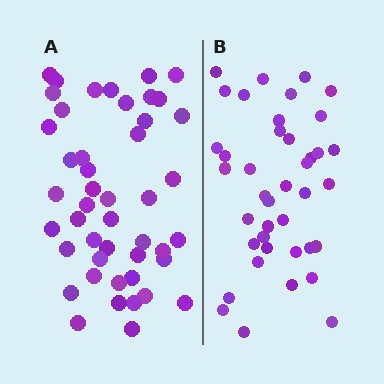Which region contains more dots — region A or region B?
Region A (the left region) has more dots.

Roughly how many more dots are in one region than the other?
Region A has about 6 more dots than region B.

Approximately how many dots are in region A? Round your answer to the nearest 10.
About 50 dots. (The exact count is 46, which rounds to 50.)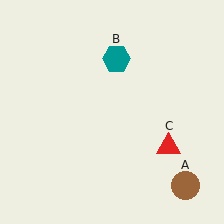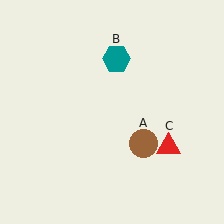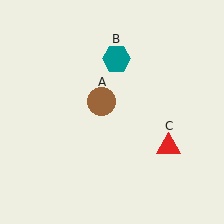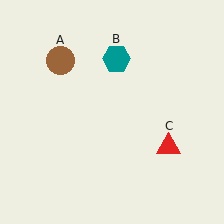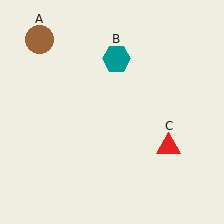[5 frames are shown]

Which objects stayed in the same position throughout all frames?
Teal hexagon (object B) and red triangle (object C) remained stationary.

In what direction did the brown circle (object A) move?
The brown circle (object A) moved up and to the left.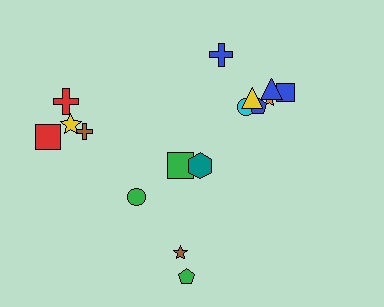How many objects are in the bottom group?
There are 5 objects.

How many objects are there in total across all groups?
There are 16 objects.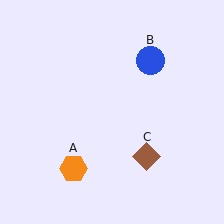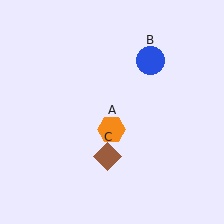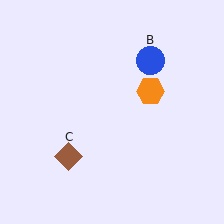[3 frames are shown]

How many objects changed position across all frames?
2 objects changed position: orange hexagon (object A), brown diamond (object C).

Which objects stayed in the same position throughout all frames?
Blue circle (object B) remained stationary.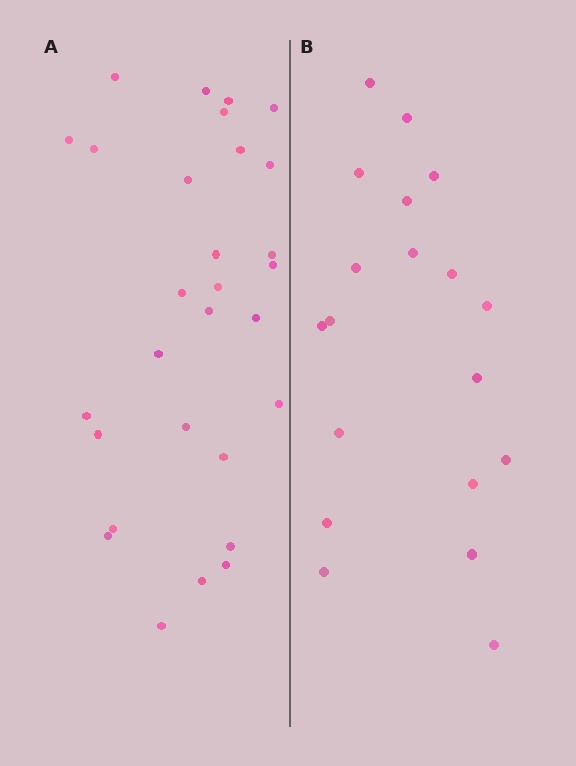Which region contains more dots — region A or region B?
Region A (the left region) has more dots.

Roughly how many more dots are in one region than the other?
Region A has roughly 10 or so more dots than region B.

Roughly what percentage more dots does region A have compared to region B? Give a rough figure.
About 55% more.